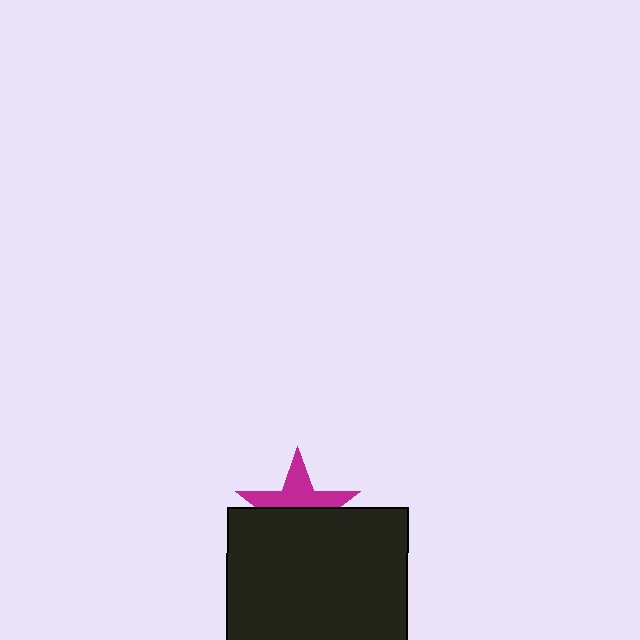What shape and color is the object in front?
The object in front is a black rectangle.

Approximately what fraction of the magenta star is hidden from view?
Roughly 53% of the magenta star is hidden behind the black rectangle.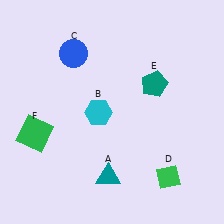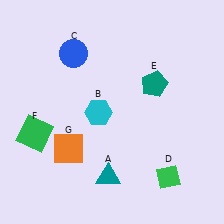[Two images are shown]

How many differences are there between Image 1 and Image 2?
There is 1 difference between the two images.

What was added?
An orange square (G) was added in Image 2.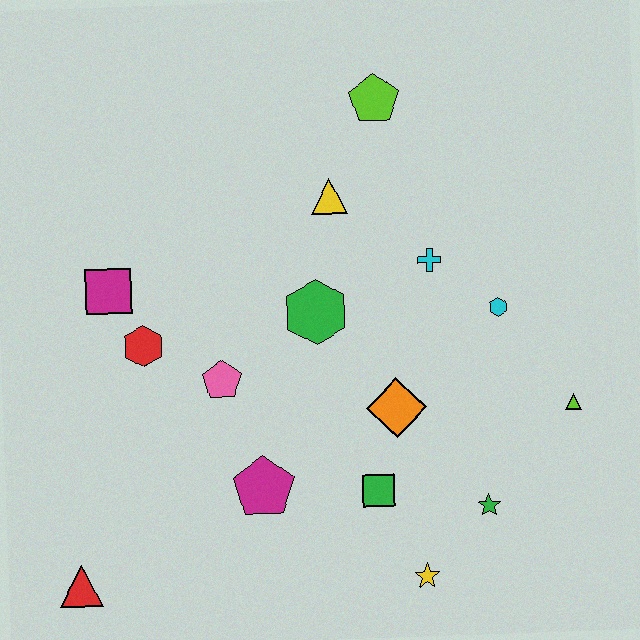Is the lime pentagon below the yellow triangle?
No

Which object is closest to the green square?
The orange diamond is closest to the green square.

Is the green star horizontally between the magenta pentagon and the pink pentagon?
No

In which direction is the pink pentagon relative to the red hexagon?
The pink pentagon is to the right of the red hexagon.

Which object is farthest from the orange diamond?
The red triangle is farthest from the orange diamond.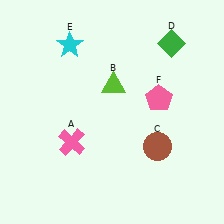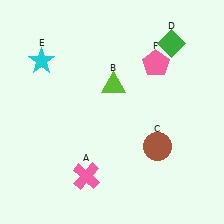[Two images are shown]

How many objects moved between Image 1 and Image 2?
3 objects moved between the two images.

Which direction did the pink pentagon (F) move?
The pink pentagon (F) moved up.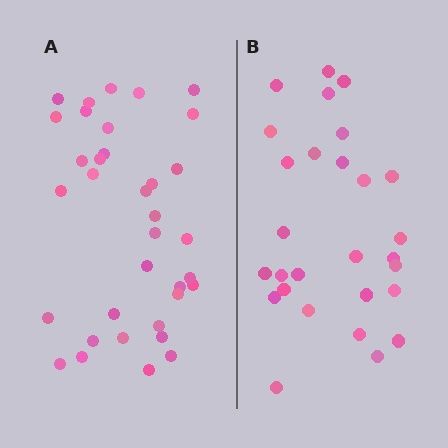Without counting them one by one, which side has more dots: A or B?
Region A (the left region) has more dots.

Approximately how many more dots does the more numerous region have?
Region A has roughly 8 or so more dots than region B.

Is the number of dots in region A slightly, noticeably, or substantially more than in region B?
Region A has noticeably more, but not dramatically so. The ratio is roughly 1.2 to 1.